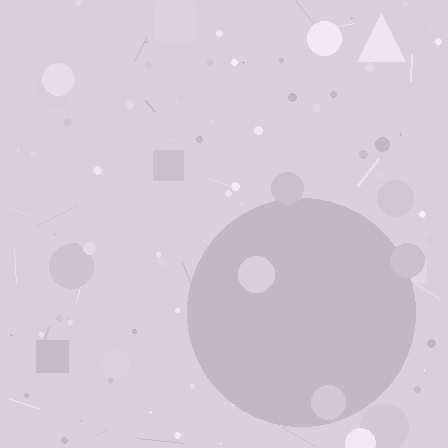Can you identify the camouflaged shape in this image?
The camouflaged shape is a circle.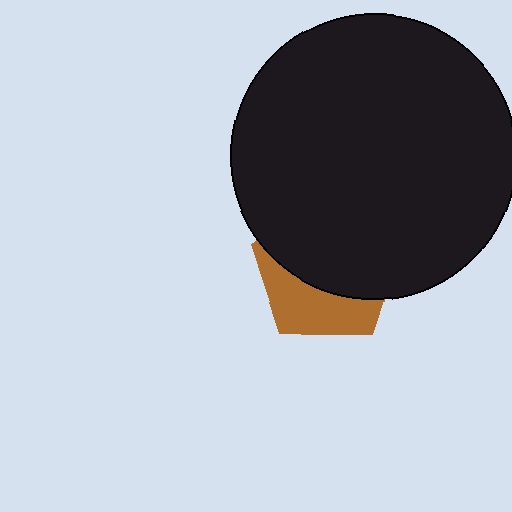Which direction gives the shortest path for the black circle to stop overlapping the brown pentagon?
Moving up gives the shortest separation.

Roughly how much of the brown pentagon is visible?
A small part of it is visible (roughly 36%).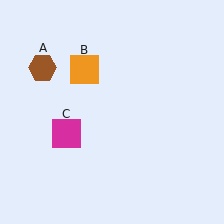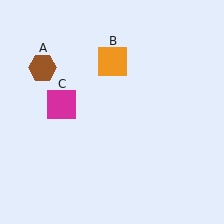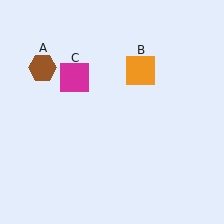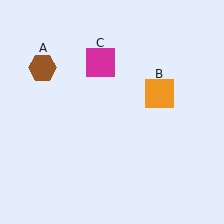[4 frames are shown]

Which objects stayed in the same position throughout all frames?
Brown hexagon (object A) remained stationary.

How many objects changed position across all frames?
2 objects changed position: orange square (object B), magenta square (object C).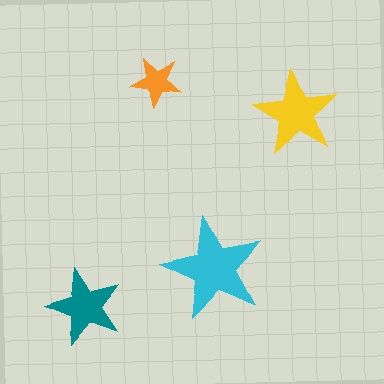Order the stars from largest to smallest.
the cyan one, the yellow one, the teal one, the orange one.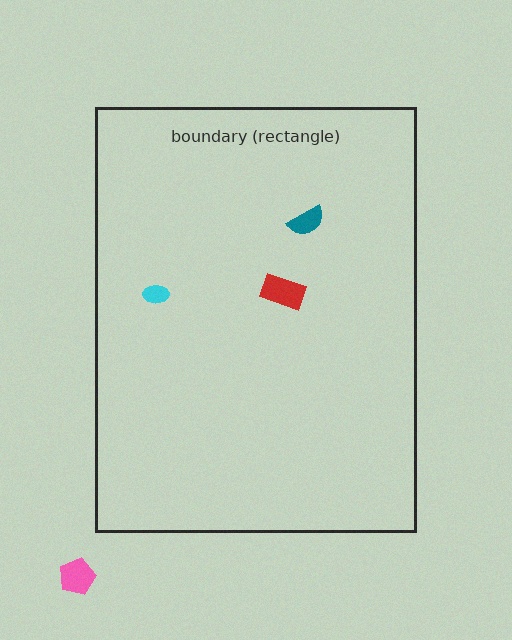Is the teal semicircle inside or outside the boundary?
Inside.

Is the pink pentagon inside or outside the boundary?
Outside.